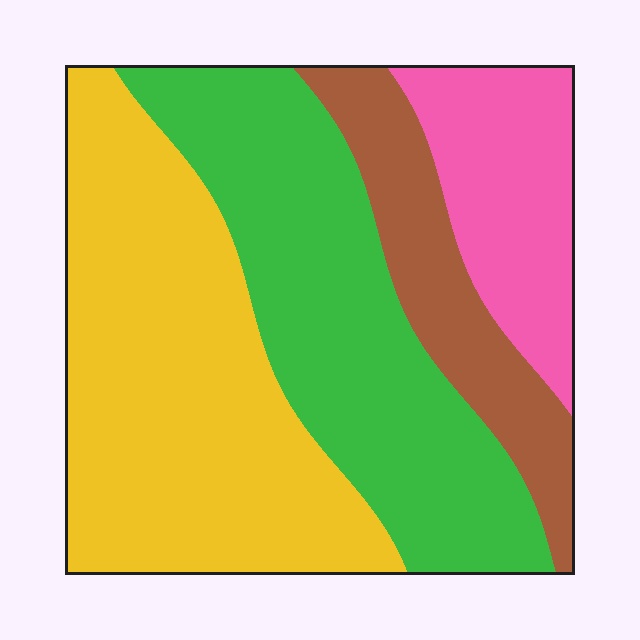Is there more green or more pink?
Green.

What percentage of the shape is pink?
Pink takes up about one sixth (1/6) of the shape.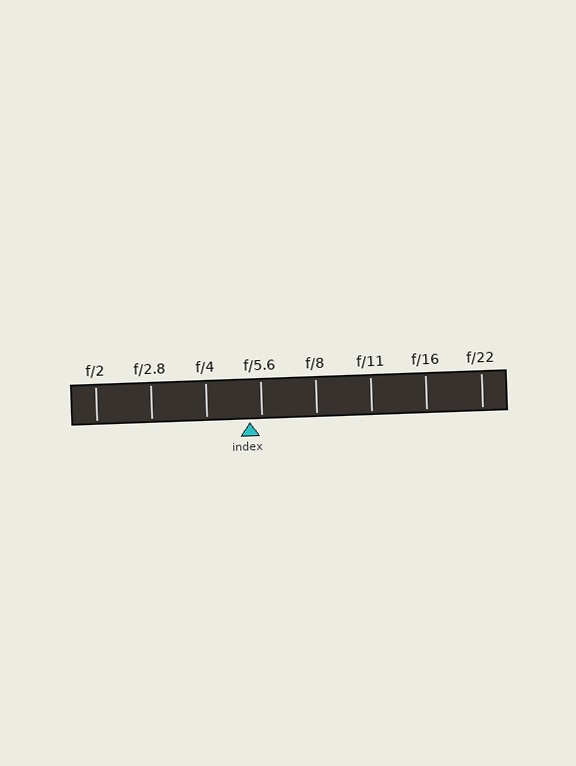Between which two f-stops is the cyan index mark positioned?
The index mark is between f/4 and f/5.6.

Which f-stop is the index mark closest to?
The index mark is closest to f/5.6.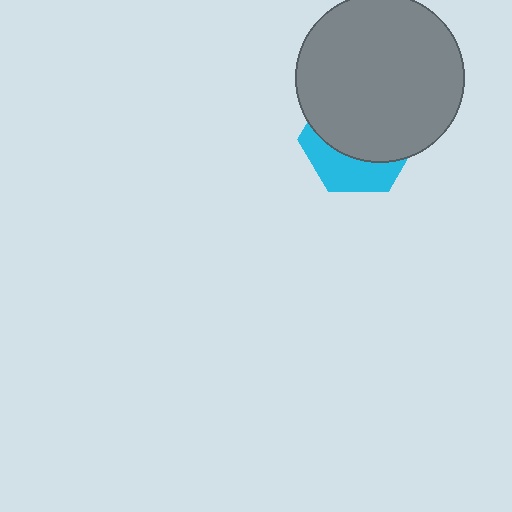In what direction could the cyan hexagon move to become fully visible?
The cyan hexagon could move down. That would shift it out from behind the gray circle entirely.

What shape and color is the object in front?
The object in front is a gray circle.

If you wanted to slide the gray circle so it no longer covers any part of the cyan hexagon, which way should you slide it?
Slide it up — that is the most direct way to separate the two shapes.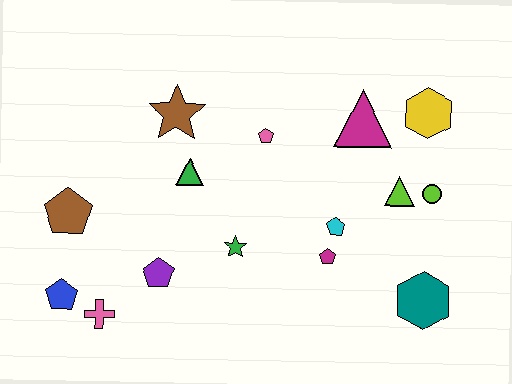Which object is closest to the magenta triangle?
The yellow hexagon is closest to the magenta triangle.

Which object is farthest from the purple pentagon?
The yellow hexagon is farthest from the purple pentagon.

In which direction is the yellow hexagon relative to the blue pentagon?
The yellow hexagon is to the right of the blue pentagon.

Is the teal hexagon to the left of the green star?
No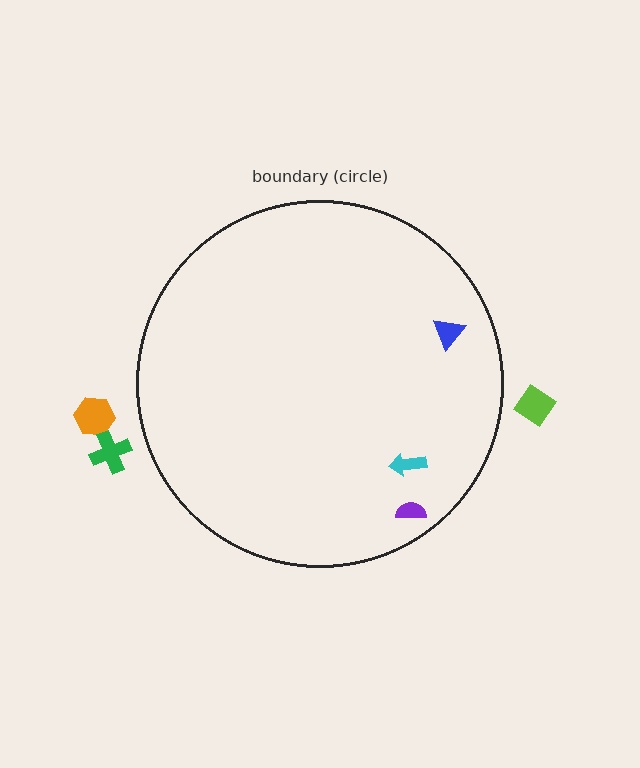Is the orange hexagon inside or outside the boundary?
Outside.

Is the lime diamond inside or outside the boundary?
Outside.